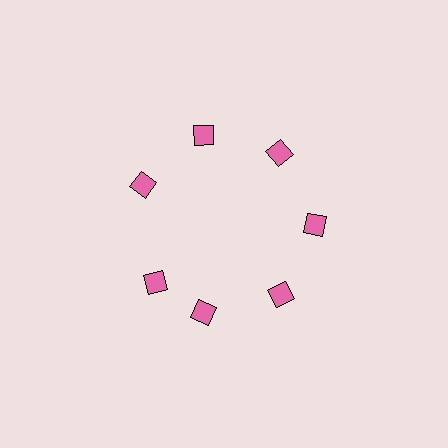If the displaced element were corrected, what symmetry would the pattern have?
It would have 7-fold rotational symmetry — the pattern would map onto itself every 51 degrees.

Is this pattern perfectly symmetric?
No. The 7 pink squares are arranged in a ring, but one element near the 8 o'clock position is rotated out of alignment along the ring, breaking the 7-fold rotational symmetry.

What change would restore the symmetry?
The symmetry would be restored by rotating it back into even spacing with its neighbors so that all 7 squares sit at equal angles and equal distance from the center.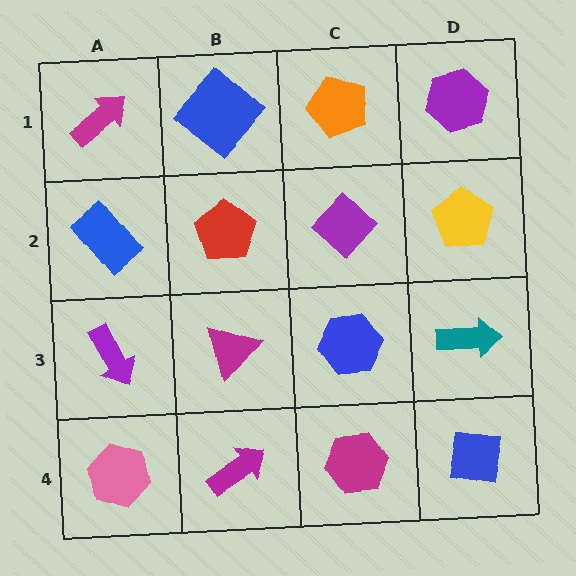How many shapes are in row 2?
4 shapes.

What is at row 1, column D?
A purple hexagon.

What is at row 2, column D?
A yellow pentagon.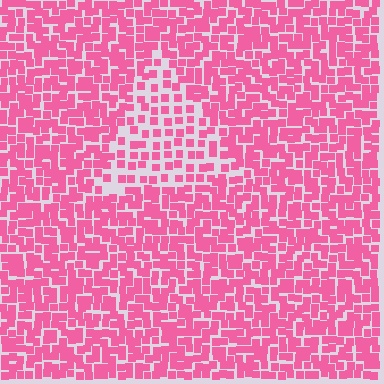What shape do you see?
I see a triangle.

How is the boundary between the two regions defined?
The boundary is defined by a change in element density (approximately 1.9x ratio). All elements are the same color, size, and shape.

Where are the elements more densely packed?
The elements are more densely packed outside the triangle boundary.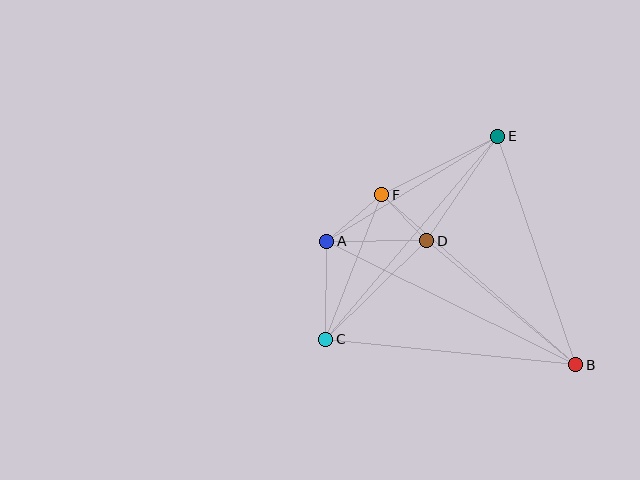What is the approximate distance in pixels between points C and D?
The distance between C and D is approximately 141 pixels.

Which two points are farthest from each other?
Points A and B are farthest from each other.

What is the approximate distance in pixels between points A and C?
The distance between A and C is approximately 98 pixels.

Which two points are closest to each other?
Points D and F are closest to each other.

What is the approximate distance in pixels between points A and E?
The distance between A and E is approximately 201 pixels.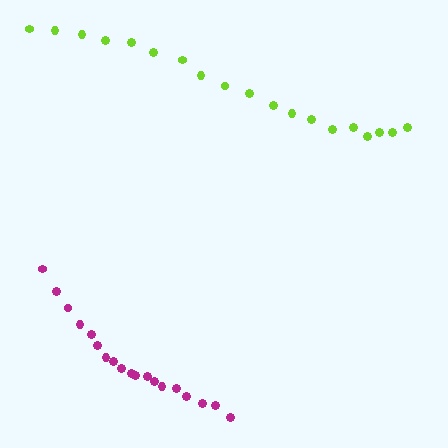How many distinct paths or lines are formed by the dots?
There are 2 distinct paths.